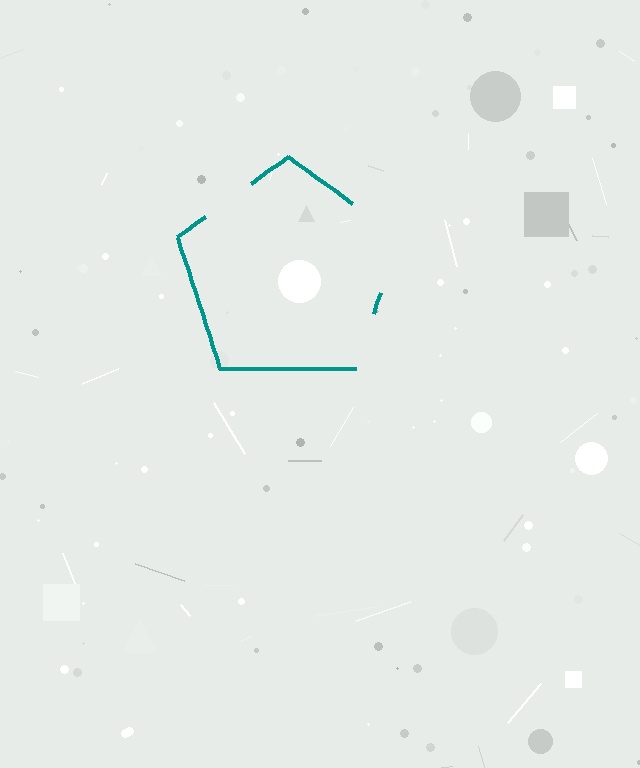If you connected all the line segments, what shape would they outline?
They would outline a pentagon.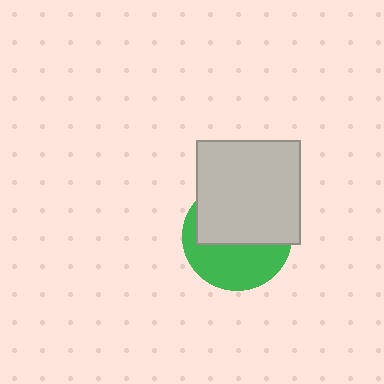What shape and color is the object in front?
The object in front is a light gray square.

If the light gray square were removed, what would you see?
You would see the complete green circle.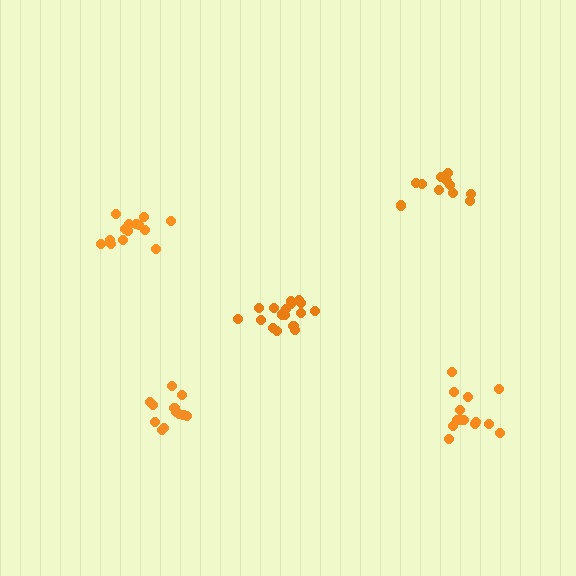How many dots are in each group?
Group 1: 14 dots, Group 2: 17 dots, Group 3: 12 dots, Group 4: 12 dots, Group 5: 14 dots (69 total).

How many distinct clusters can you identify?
There are 5 distinct clusters.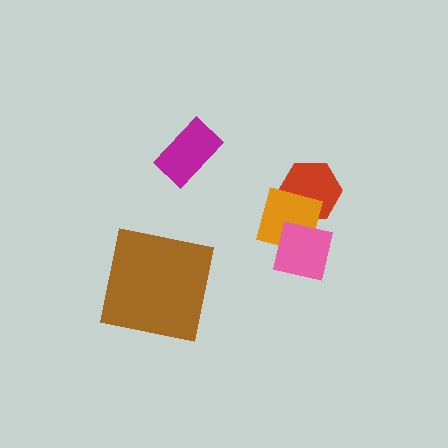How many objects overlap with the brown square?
0 objects overlap with the brown square.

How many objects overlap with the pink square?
1 object overlaps with the pink square.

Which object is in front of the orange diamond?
The pink square is in front of the orange diamond.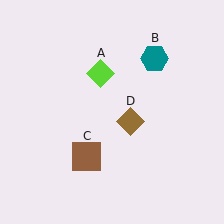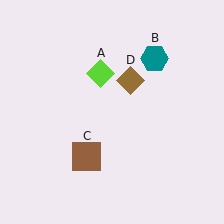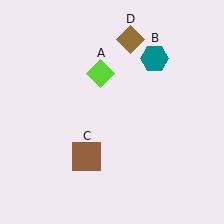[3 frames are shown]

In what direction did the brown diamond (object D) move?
The brown diamond (object D) moved up.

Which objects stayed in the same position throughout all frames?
Lime diamond (object A) and teal hexagon (object B) and brown square (object C) remained stationary.